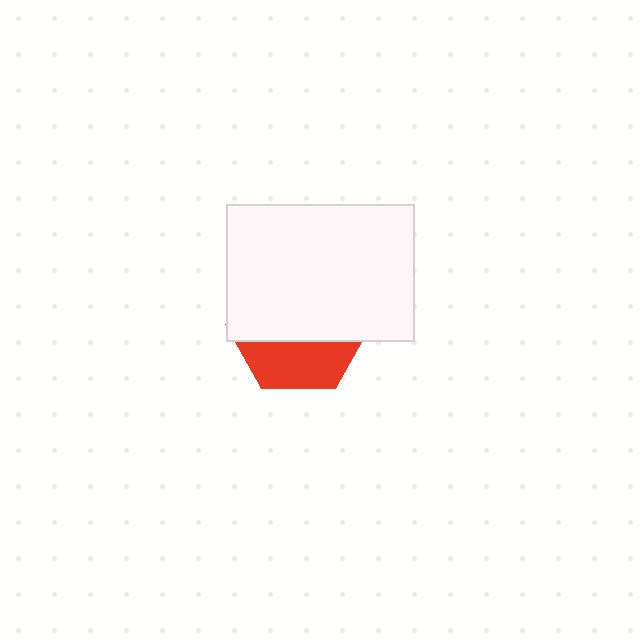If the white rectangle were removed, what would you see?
You would see the complete red hexagon.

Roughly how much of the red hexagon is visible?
A small part of it is visible (roughly 34%).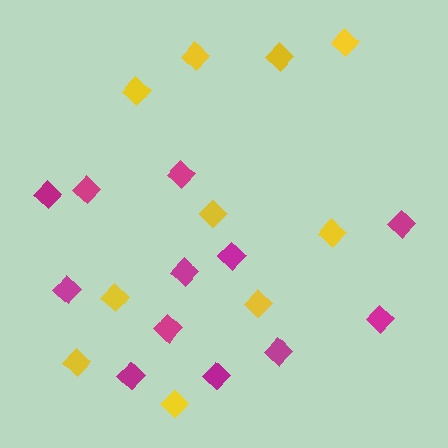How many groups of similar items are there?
There are 2 groups: one group of magenta diamonds (12) and one group of yellow diamonds (10).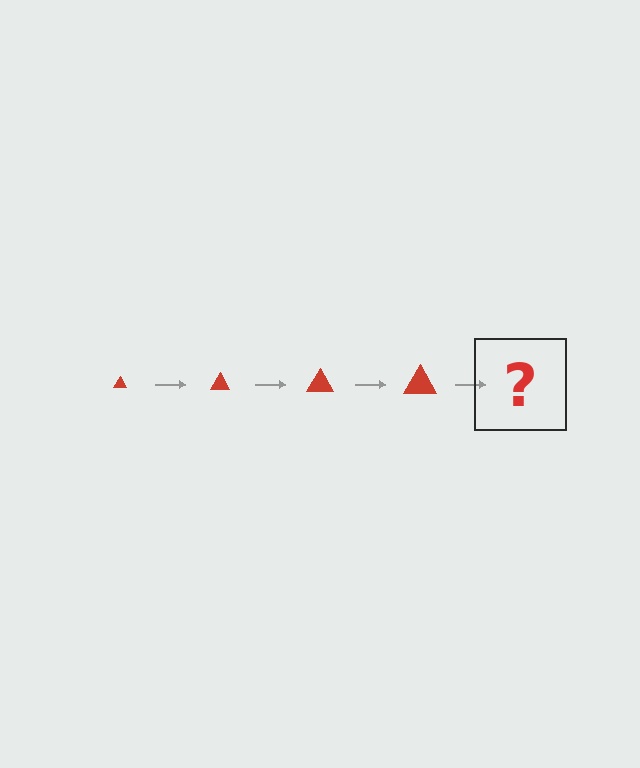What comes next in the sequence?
The next element should be a red triangle, larger than the previous one.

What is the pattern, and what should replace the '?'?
The pattern is that the triangle gets progressively larger each step. The '?' should be a red triangle, larger than the previous one.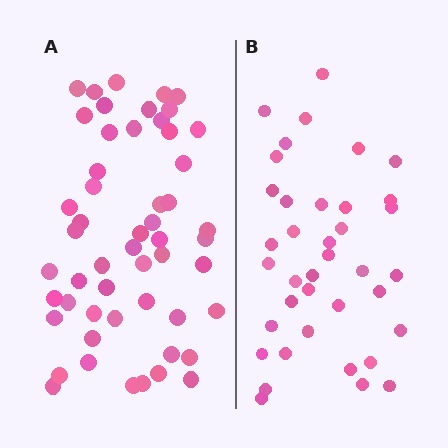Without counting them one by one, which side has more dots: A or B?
Region A (the left region) has more dots.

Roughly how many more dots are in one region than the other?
Region A has approximately 15 more dots than region B.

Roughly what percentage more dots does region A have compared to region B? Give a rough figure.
About 40% more.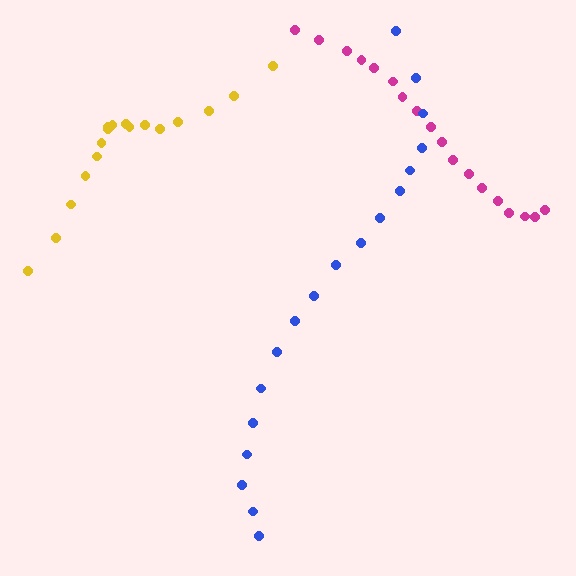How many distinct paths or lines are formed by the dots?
There are 3 distinct paths.